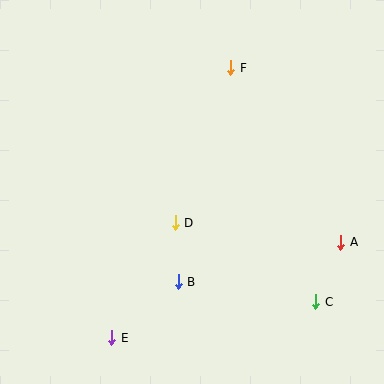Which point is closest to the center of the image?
Point D at (175, 223) is closest to the center.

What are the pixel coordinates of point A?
Point A is at (341, 242).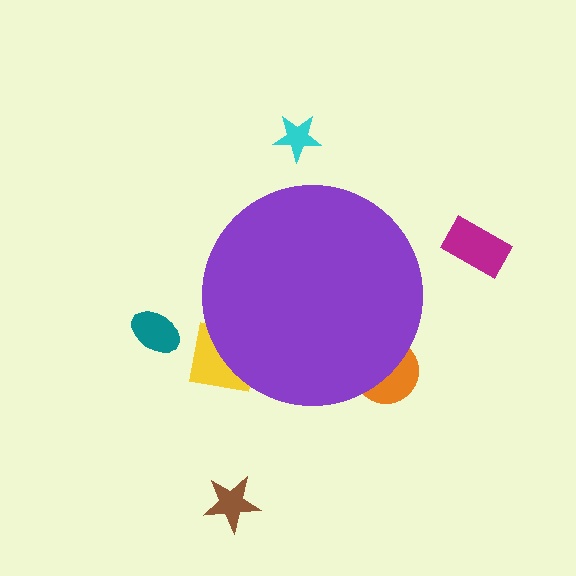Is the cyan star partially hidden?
No, the cyan star is fully visible.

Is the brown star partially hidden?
No, the brown star is fully visible.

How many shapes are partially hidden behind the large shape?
2 shapes are partially hidden.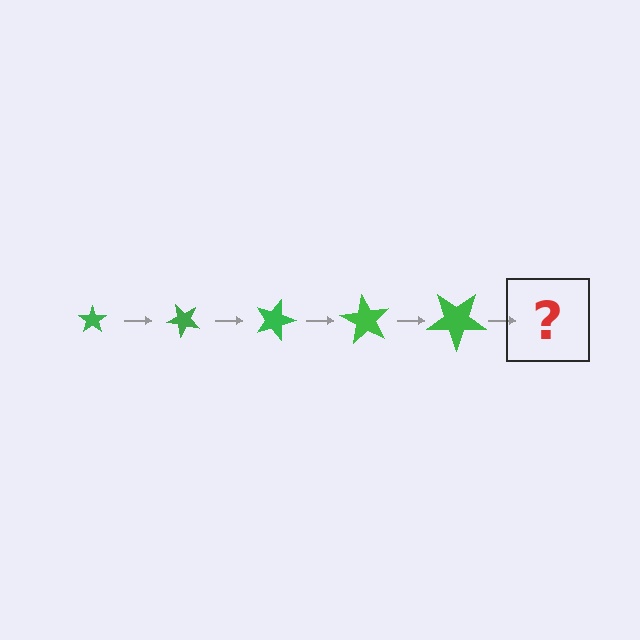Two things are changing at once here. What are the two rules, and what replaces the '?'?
The two rules are that the star grows larger each step and it rotates 45 degrees each step. The '?' should be a star, larger than the previous one and rotated 225 degrees from the start.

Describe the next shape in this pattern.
It should be a star, larger than the previous one and rotated 225 degrees from the start.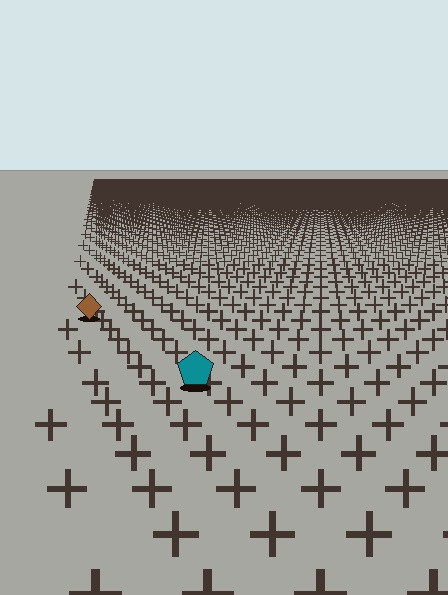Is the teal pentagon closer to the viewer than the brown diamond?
Yes. The teal pentagon is closer — you can tell from the texture gradient: the ground texture is coarser near it.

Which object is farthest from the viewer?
The brown diamond is farthest from the viewer. It appears smaller and the ground texture around it is denser.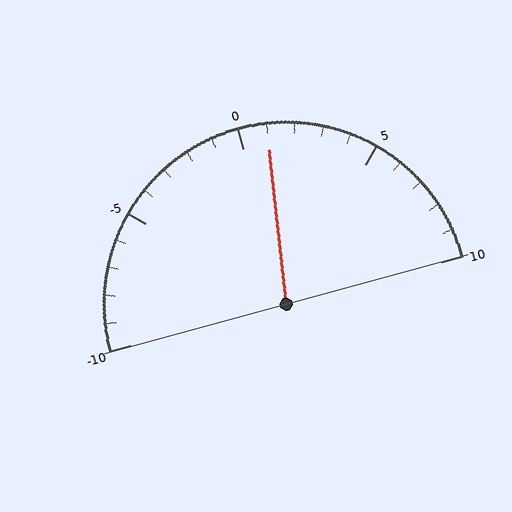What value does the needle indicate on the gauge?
The needle indicates approximately 1.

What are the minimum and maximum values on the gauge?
The gauge ranges from -10 to 10.